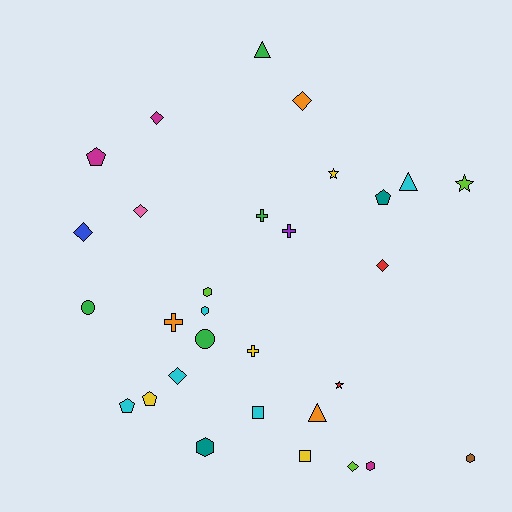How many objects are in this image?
There are 30 objects.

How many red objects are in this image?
There are 2 red objects.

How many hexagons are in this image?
There are 5 hexagons.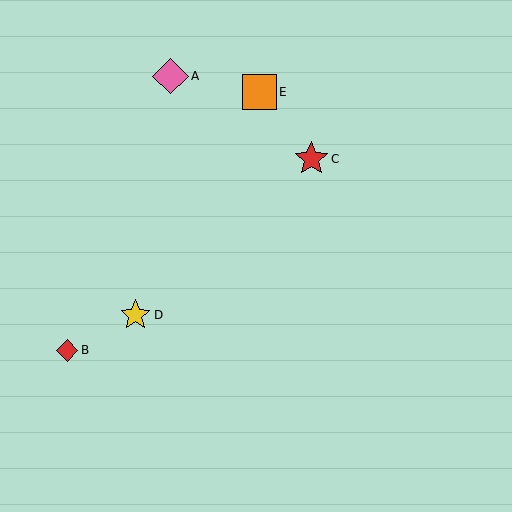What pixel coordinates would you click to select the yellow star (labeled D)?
Click at (135, 315) to select the yellow star D.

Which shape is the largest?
The pink diamond (labeled A) is the largest.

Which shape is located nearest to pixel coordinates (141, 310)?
The yellow star (labeled D) at (135, 315) is nearest to that location.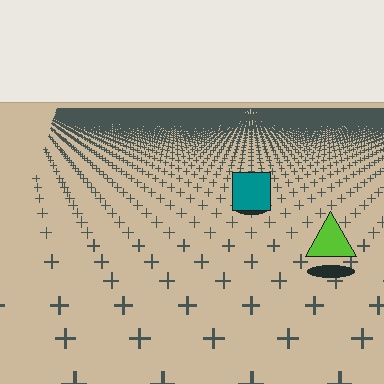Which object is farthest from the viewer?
The teal square is farthest from the viewer. It appears smaller and the ground texture around it is denser.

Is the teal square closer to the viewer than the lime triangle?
No. The lime triangle is closer — you can tell from the texture gradient: the ground texture is coarser near it.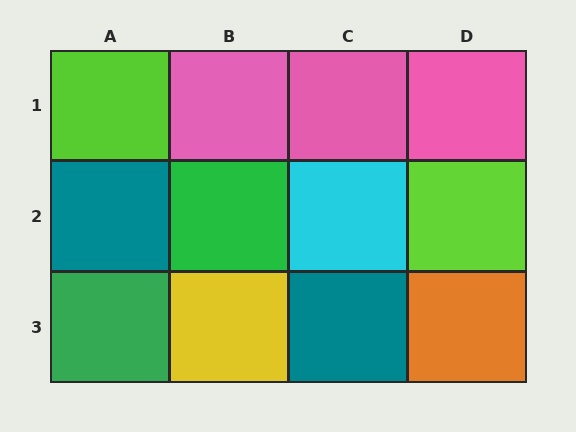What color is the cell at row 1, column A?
Lime.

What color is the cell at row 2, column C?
Cyan.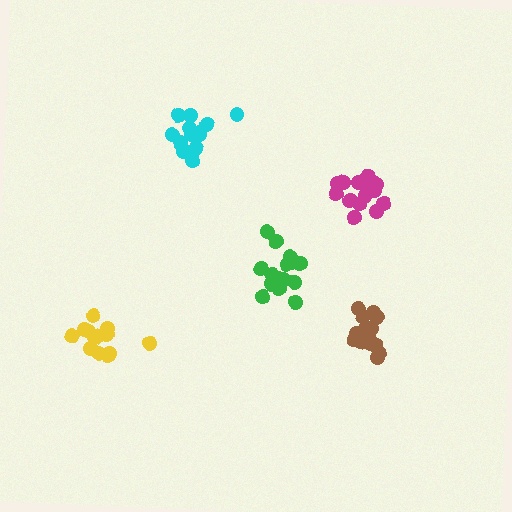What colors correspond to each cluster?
The clusters are colored: yellow, magenta, cyan, green, brown.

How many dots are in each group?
Group 1: 14 dots, Group 2: 15 dots, Group 3: 16 dots, Group 4: 16 dots, Group 5: 14 dots (75 total).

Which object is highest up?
The cyan cluster is topmost.